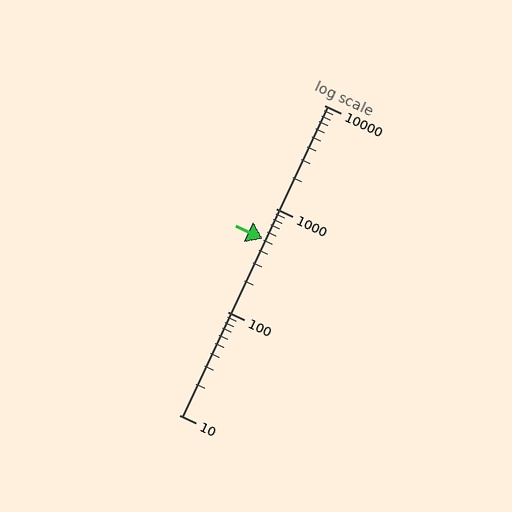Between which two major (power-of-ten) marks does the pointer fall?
The pointer is between 100 and 1000.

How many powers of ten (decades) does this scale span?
The scale spans 3 decades, from 10 to 10000.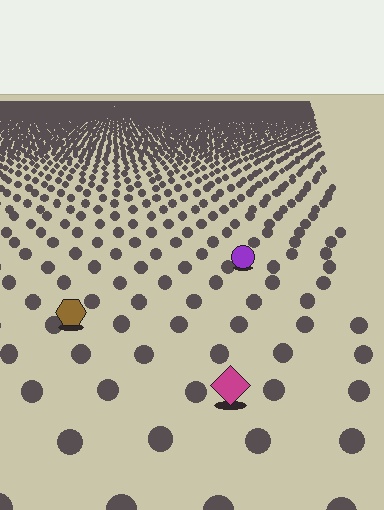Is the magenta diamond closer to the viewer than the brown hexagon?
Yes. The magenta diamond is closer — you can tell from the texture gradient: the ground texture is coarser near it.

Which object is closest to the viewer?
The magenta diamond is closest. The texture marks near it are larger and more spread out.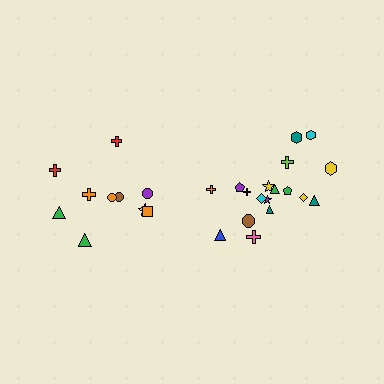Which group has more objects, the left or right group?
The right group.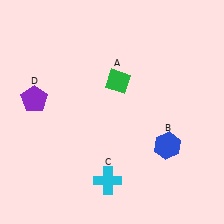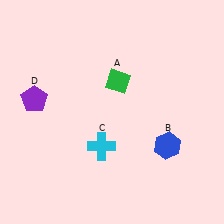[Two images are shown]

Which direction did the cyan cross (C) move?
The cyan cross (C) moved up.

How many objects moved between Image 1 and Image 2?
1 object moved between the two images.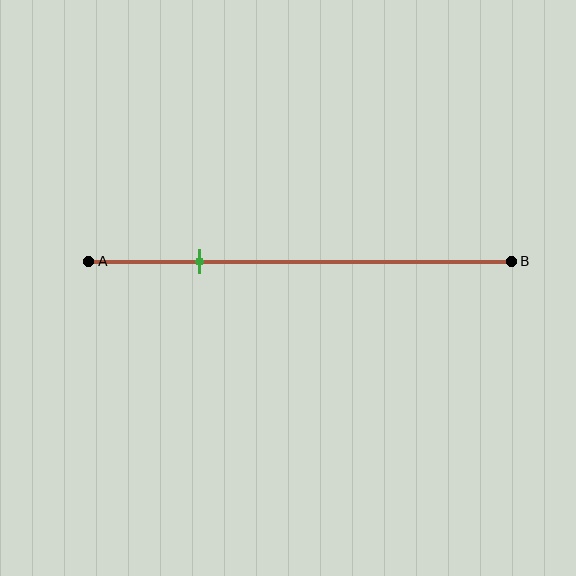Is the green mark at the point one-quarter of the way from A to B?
Yes, the mark is approximately at the one-quarter point.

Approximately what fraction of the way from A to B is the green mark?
The green mark is approximately 25% of the way from A to B.